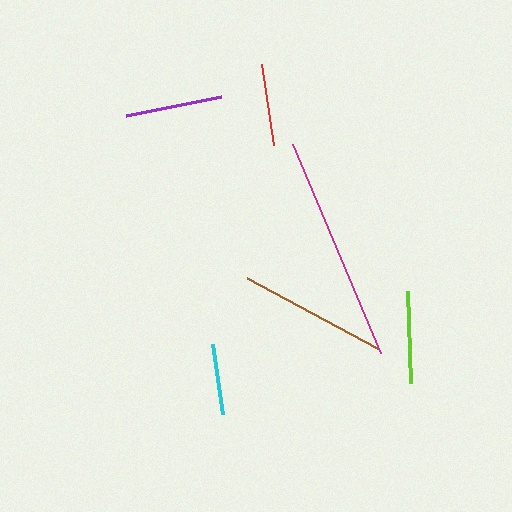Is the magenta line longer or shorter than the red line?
The magenta line is longer than the red line.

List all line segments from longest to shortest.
From longest to shortest: magenta, brown, purple, lime, red, cyan.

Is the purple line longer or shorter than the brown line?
The brown line is longer than the purple line.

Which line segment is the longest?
The magenta line is the longest at approximately 226 pixels.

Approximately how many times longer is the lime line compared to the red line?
The lime line is approximately 1.1 times the length of the red line.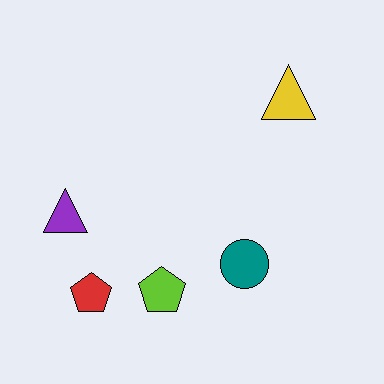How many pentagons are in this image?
There are 2 pentagons.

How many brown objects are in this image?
There are no brown objects.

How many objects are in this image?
There are 5 objects.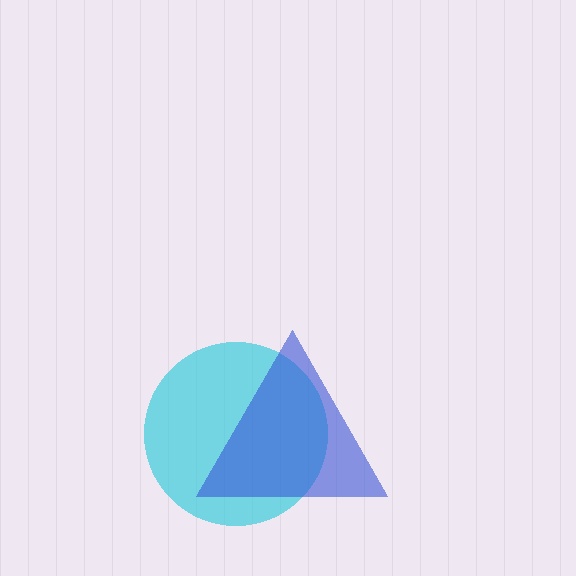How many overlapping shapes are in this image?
There are 2 overlapping shapes in the image.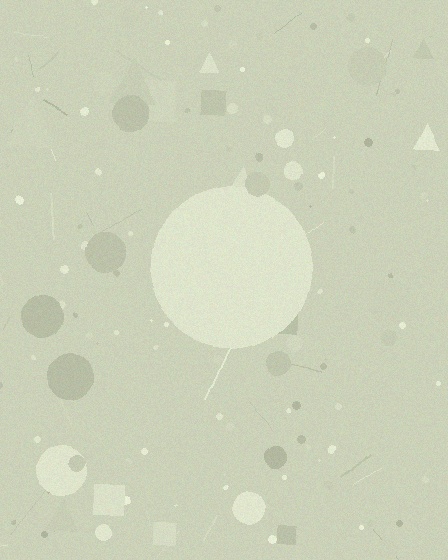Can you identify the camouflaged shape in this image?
The camouflaged shape is a circle.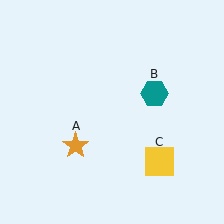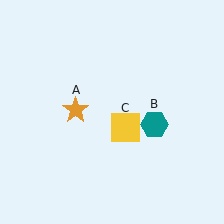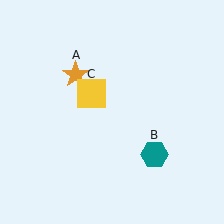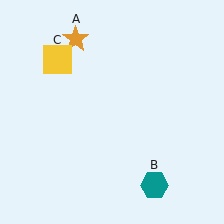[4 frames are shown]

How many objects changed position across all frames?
3 objects changed position: orange star (object A), teal hexagon (object B), yellow square (object C).